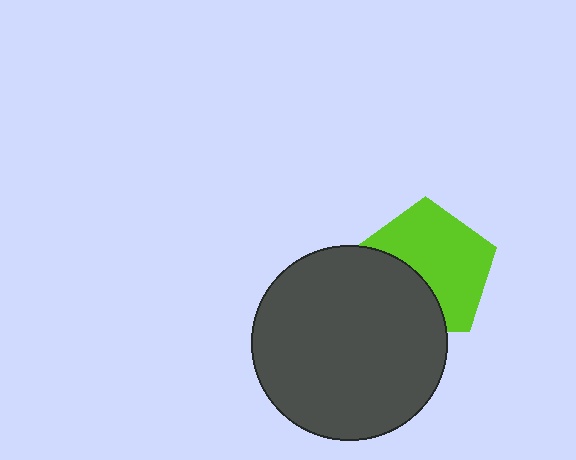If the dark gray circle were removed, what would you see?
You would see the complete lime pentagon.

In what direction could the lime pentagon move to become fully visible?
The lime pentagon could move toward the upper-right. That would shift it out from behind the dark gray circle entirely.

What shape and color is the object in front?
The object in front is a dark gray circle.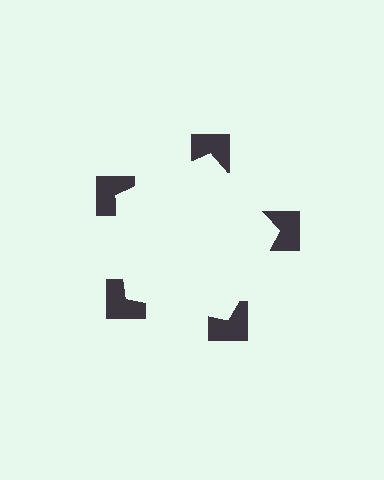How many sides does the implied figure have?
5 sides.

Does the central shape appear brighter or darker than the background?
It typically appears slightly brighter than the background, even though no actual brightness change is drawn.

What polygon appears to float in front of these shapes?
An illusory pentagon — its edges are inferred from the aligned wedge cuts in the notched squares, not physically drawn.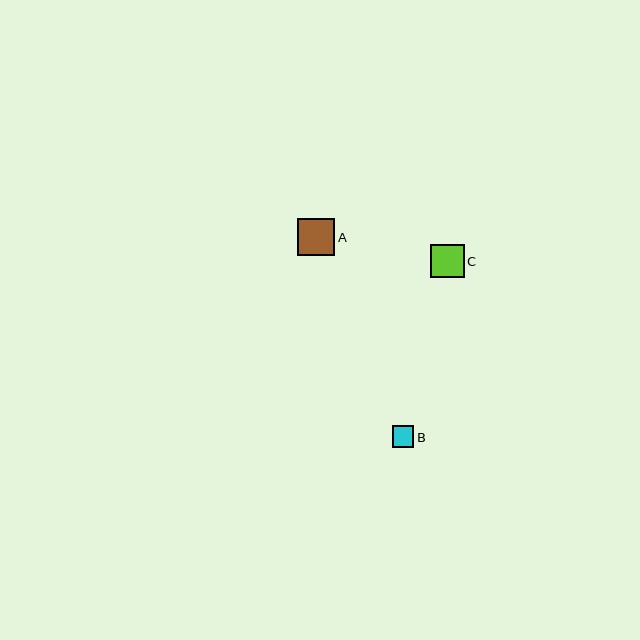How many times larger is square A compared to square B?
Square A is approximately 1.7 times the size of square B.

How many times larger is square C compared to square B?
Square C is approximately 1.6 times the size of square B.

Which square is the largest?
Square A is the largest with a size of approximately 37 pixels.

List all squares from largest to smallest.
From largest to smallest: A, C, B.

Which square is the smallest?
Square B is the smallest with a size of approximately 22 pixels.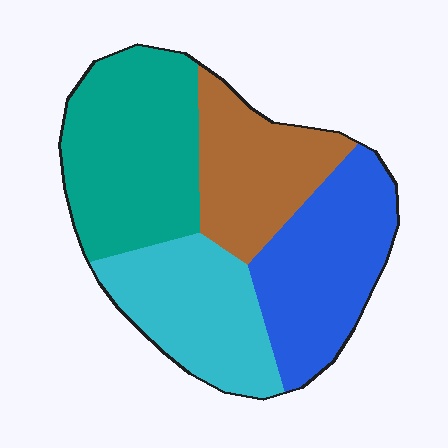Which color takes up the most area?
Teal, at roughly 30%.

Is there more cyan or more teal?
Teal.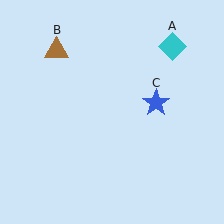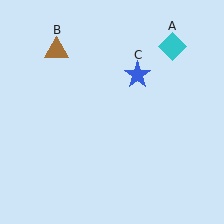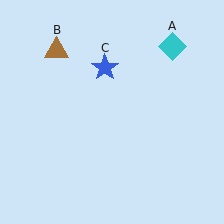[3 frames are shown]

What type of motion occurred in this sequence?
The blue star (object C) rotated counterclockwise around the center of the scene.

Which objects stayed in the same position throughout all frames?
Cyan diamond (object A) and brown triangle (object B) remained stationary.